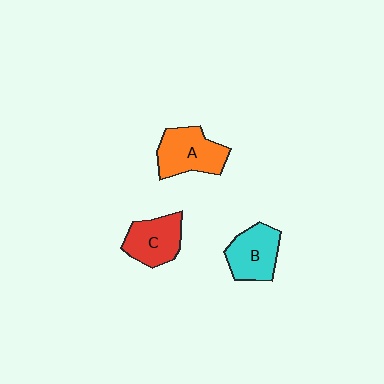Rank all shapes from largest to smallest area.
From largest to smallest: A (orange), B (cyan), C (red).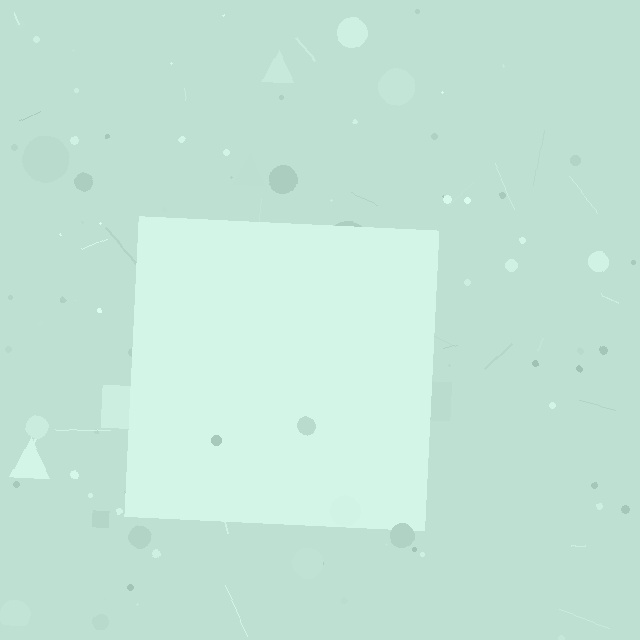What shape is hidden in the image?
A square is hidden in the image.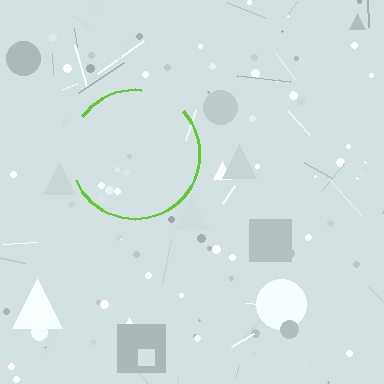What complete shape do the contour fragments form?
The contour fragments form a circle.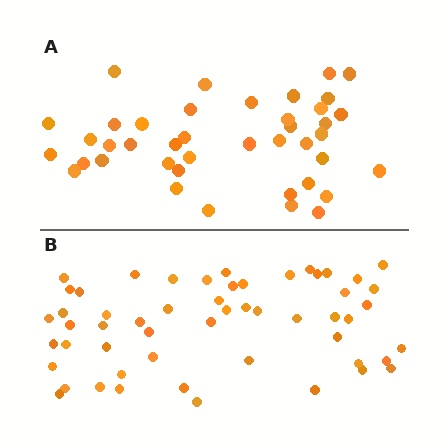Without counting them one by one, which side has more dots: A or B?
Region B (the bottom region) has more dots.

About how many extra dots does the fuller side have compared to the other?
Region B has approximately 15 more dots than region A.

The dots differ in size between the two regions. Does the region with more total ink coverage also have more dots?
No. Region A has more total ink coverage because its dots are larger, but region B actually contains more individual dots. Total area can be misleading — the number of items is what matters here.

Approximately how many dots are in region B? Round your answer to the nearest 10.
About 50 dots. (The exact count is 54, which rounds to 50.)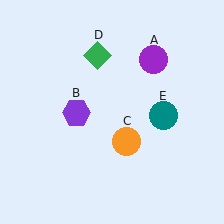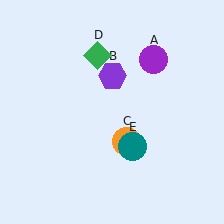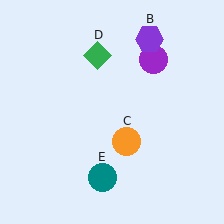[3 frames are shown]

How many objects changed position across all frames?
2 objects changed position: purple hexagon (object B), teal circle (object E).